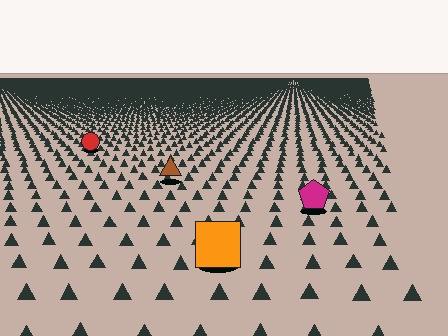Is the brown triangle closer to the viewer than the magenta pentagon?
No. The magenta pentagon is closer — you can tell from the texture gradient: the ground texture is coarser near it.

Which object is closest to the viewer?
The orange square is closest. The texture marks near it are larger and more spread out.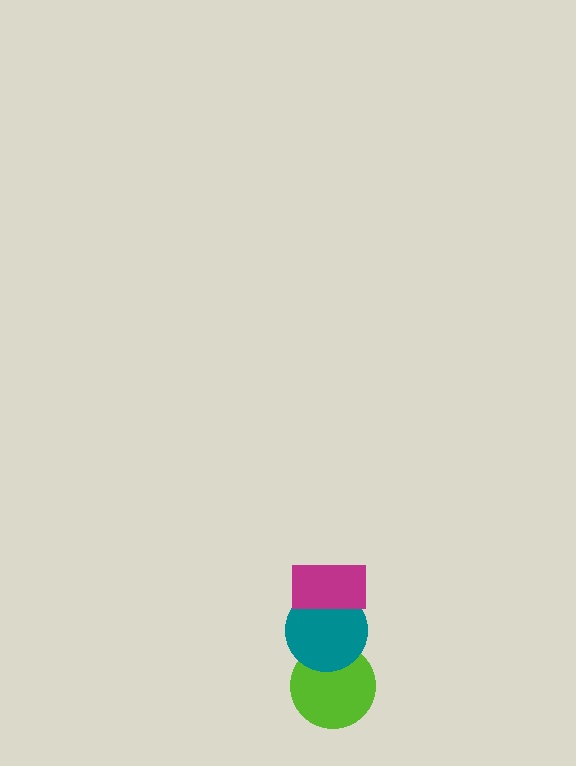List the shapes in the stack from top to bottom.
From top to bottom: the magenta rectangle, the teal circle, the lime circle.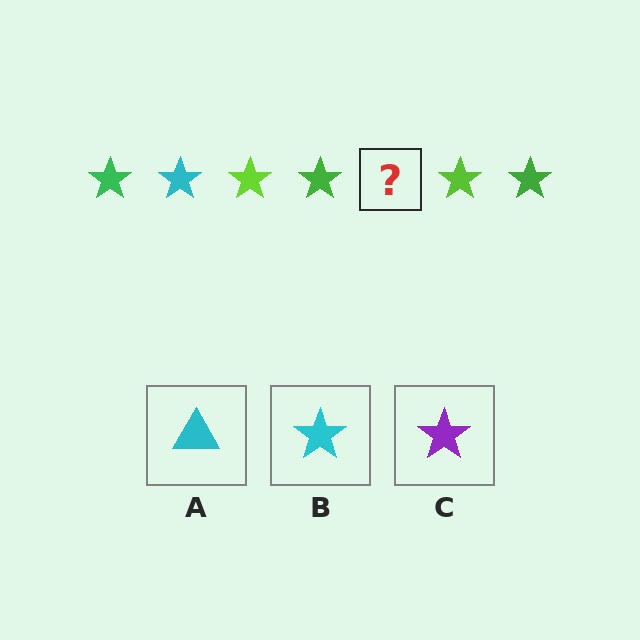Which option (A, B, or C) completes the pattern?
B.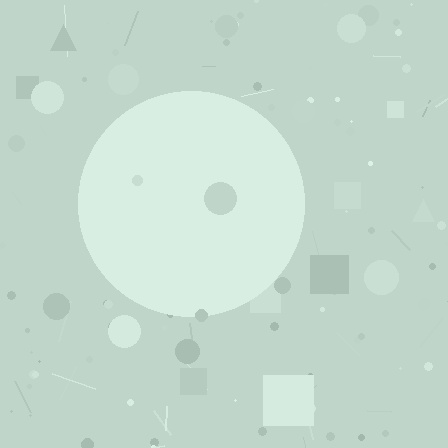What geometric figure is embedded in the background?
A circle is embedded in the background.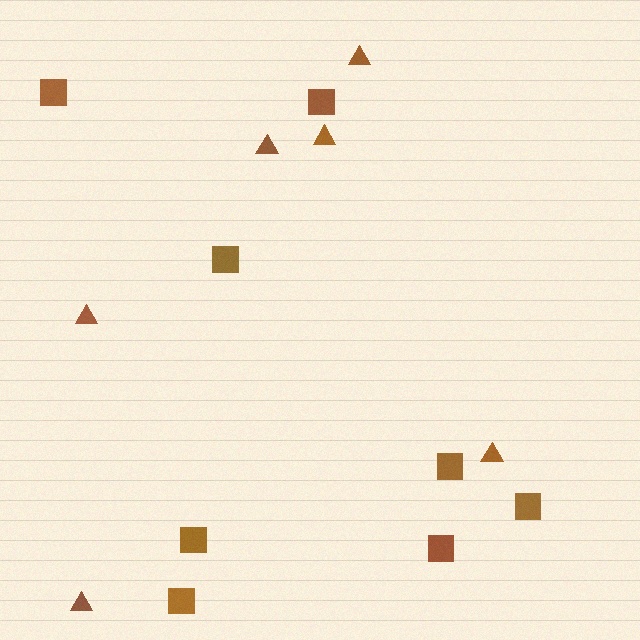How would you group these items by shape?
There are 2 groups: one group of triangles (6) and one group of squares (8).